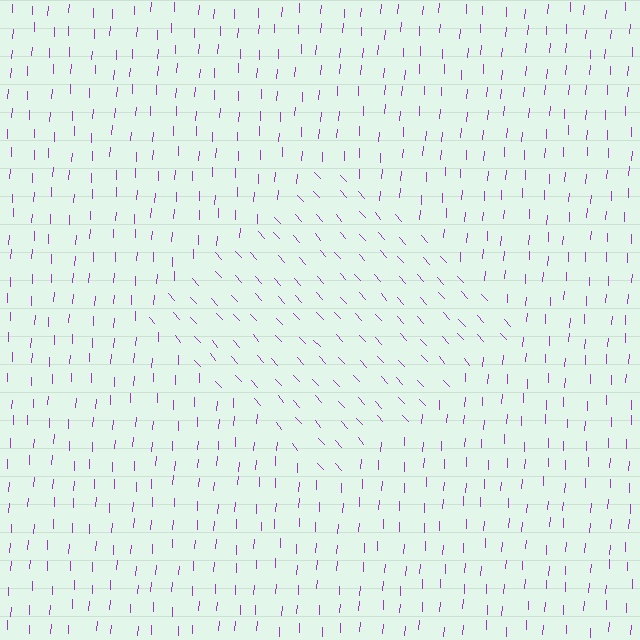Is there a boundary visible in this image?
Yes, there is a texture boundary formed by a change in line orientation.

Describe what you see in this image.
The image is filled with small purple line segments. A diamond region in the image has lines oriented differently from the surrounding lines, creating a visible texture boundary.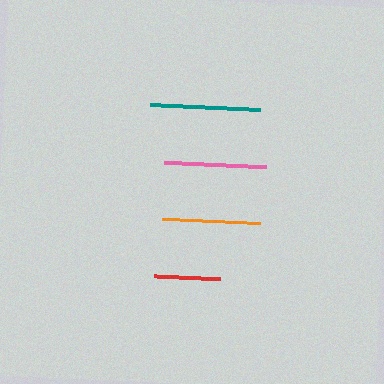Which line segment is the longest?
The teal line is the longest at approximately 110 pixels.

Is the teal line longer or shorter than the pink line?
The teal line is longer than the pink line.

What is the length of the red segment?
The red segment is approximately 67 pixels long.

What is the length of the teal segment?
The teal segment is approximately 110 pixels long.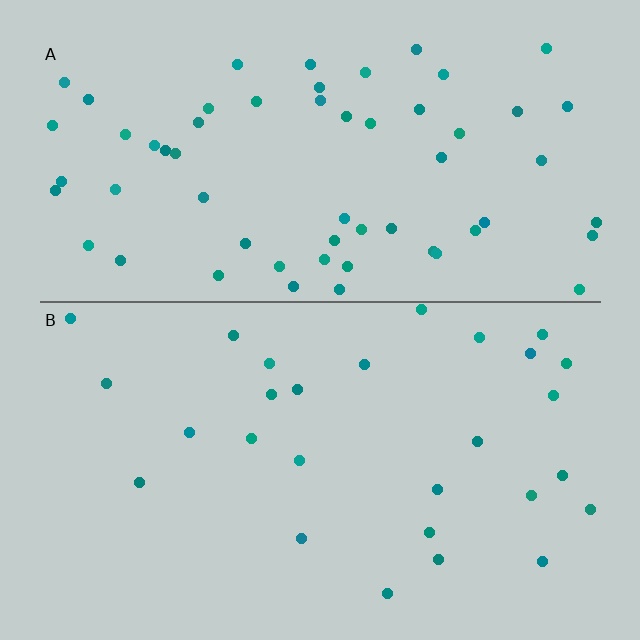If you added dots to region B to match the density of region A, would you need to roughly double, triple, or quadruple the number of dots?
Approximately double.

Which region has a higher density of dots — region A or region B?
A (the top).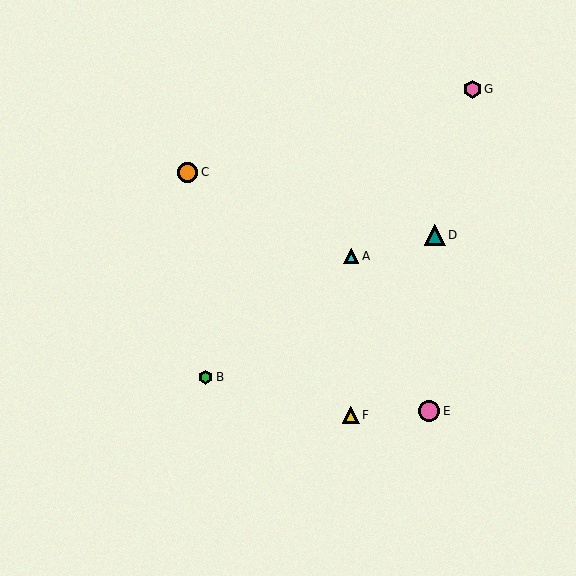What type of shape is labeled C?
Shape C is an orange circle.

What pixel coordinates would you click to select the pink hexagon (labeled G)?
Click at (472, 89) to select the pink hexagon G.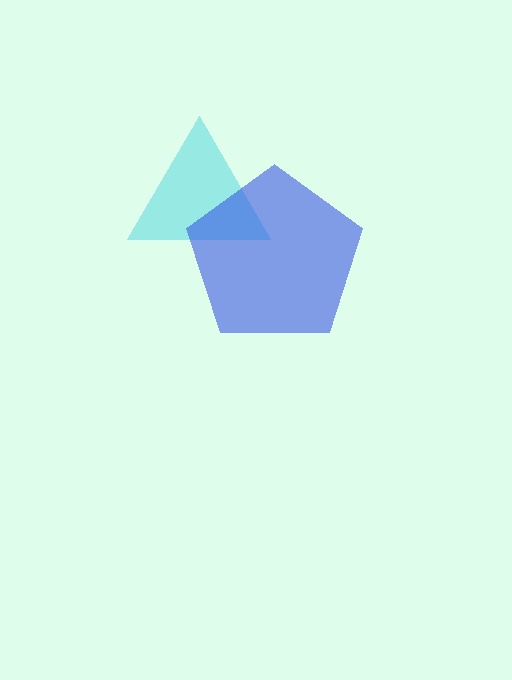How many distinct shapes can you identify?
There are 2 distinct shapes: a cyan triangle, a blue pentagon.